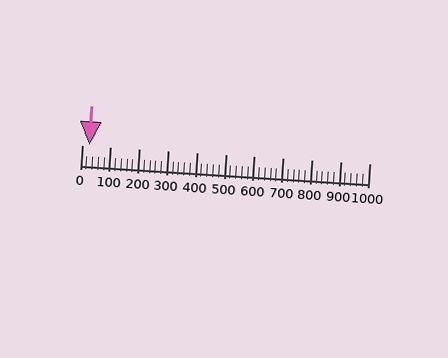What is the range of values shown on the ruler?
The ruler shows values from 0 to 1000.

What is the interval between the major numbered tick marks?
The major tick marks are spaced 100 units apart.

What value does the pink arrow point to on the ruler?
The pink arrow points to approximately 25.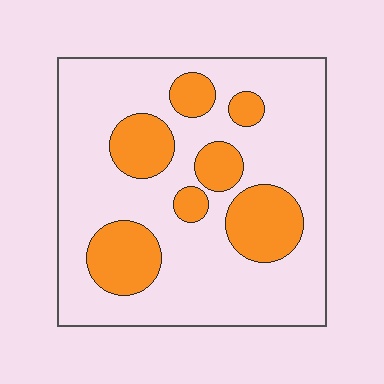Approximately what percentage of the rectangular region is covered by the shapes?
Approximately 25%.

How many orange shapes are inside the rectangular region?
7.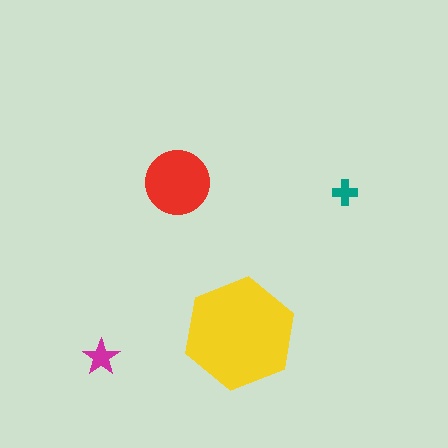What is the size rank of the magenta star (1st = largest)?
3rd.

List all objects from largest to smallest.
The yellow hexagon, the red circle, the magenta star, the teal cross.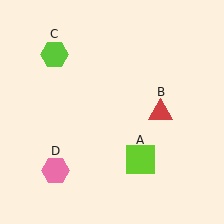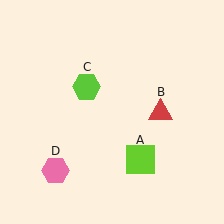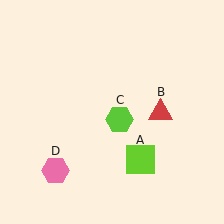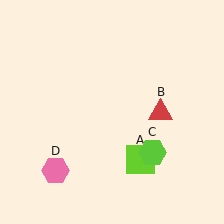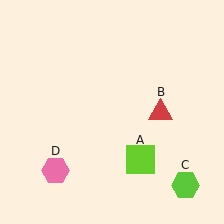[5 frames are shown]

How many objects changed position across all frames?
1 object changed position: lime hexagon (object C).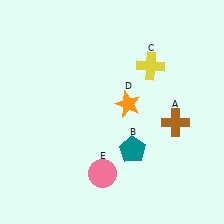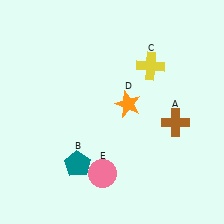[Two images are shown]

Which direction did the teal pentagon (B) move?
The teal pentagon (B) moved left.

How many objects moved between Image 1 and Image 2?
1 object moved between the two images.